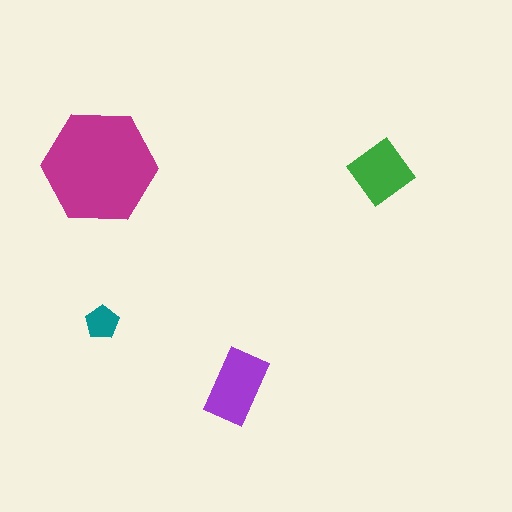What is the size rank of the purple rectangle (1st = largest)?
2nd.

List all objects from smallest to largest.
The teal pentagon, the green diamond, the purple rectangle, the magenta hexagon.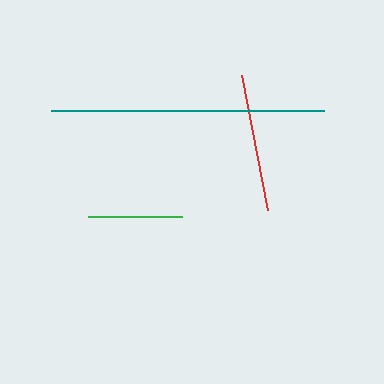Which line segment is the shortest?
The green line is the shortest at approximately 94 pixels.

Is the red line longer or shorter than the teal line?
The teal line is longer than the red line.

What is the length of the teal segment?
The teal segment is approximately 272 pixels long.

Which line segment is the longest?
The teal line is the longest at approximately 272 pixels.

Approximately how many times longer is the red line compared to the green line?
The red line is approximately 1.5 times the length of the green line.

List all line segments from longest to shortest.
From longest to shortest: teal, red, green.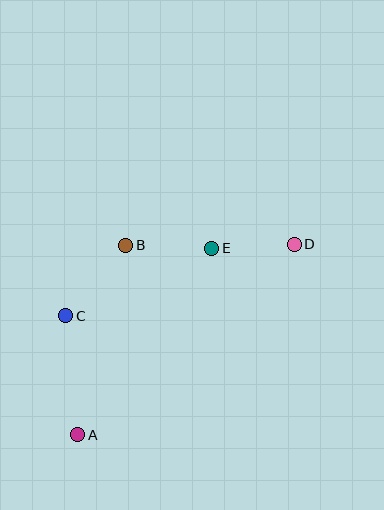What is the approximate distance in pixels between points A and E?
The distance between A and E is approximately 230 pixels.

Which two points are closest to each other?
Points D and E are closest to each other.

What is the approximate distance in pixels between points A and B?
The distance between A and B is approximately 195 pixels.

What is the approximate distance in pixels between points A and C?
The distance between A and C is approximately 120 pixels.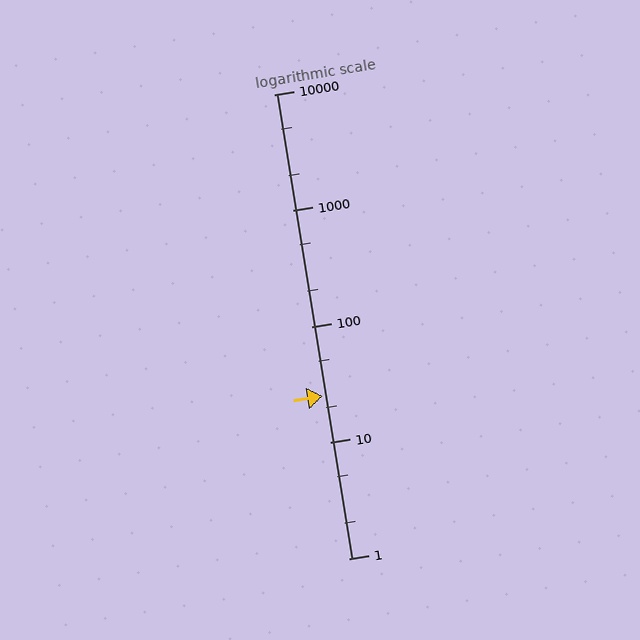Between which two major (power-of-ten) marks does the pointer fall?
The pointer is between 10 and 100.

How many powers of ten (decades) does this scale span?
The scale spans 4 decades, from 1 to 10000.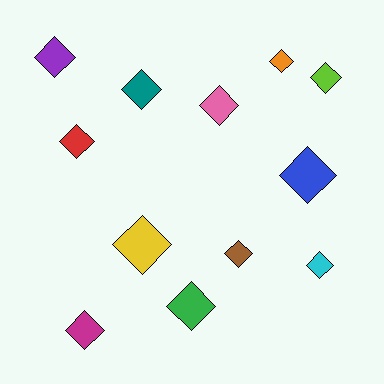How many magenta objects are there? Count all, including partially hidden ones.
There is 1 magenta object.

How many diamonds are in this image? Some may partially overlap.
There are 12 diamonds.